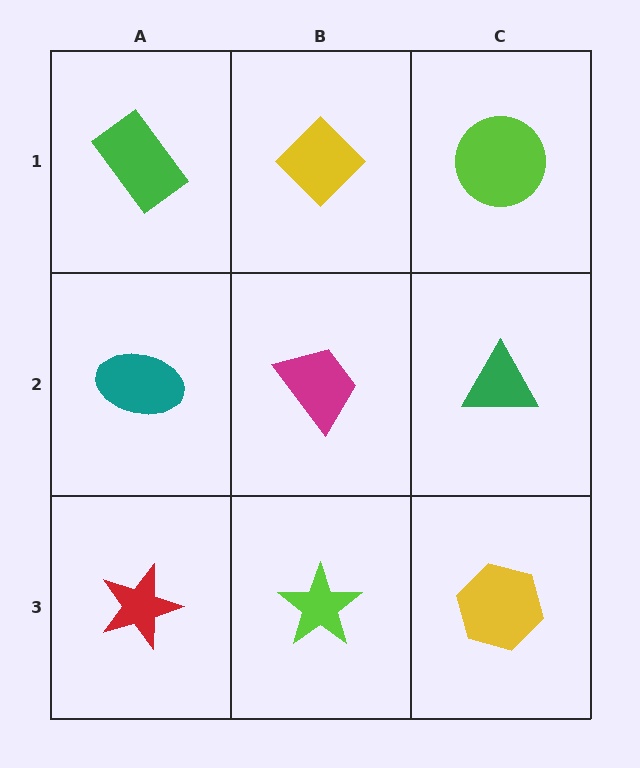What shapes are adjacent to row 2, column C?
A lime circle (row 1, column C), a yellow hexagon (row 3, column C), a magenta trapezoid (row 2, column B).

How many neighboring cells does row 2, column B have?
4.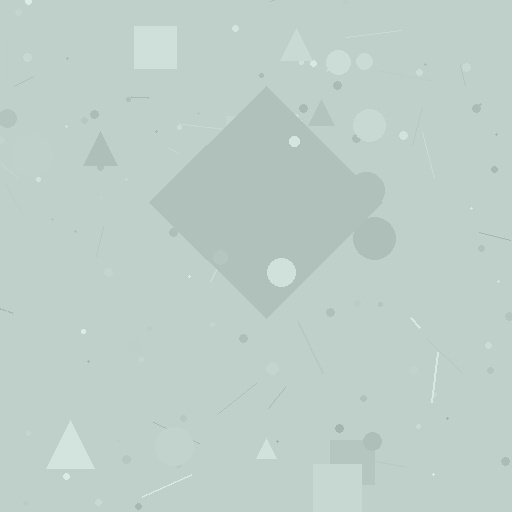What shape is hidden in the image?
A diamond is hidden in the image.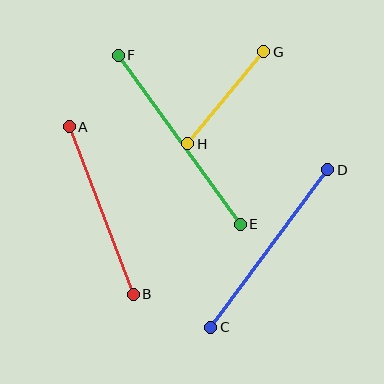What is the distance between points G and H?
The distance is approximately 120 pixels.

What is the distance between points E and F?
The distance is approximately 208 pixels.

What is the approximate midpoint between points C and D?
The midpoint is at approximately (269, 248) pixels.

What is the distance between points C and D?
The distance is approximately 196 pixels.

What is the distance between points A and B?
The distance is approximately 180 pixels.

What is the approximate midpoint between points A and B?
The midpoint is at approximately (101, 211) pixels.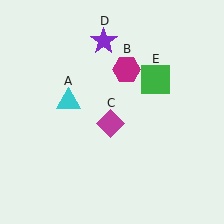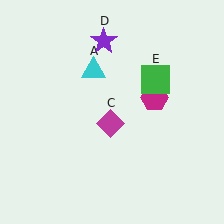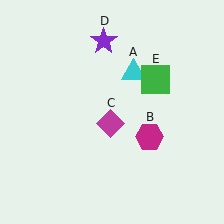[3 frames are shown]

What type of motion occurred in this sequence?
The cyan triangle (object A), magenta hexagon (object B) rotated clockwise around the center of the scene.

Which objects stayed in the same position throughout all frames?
Magenta diamond (object C) and purple star (object D) and green square (object E) remained stationary.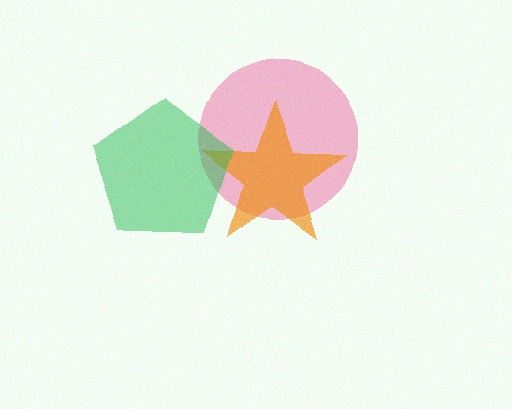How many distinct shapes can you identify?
There are 3 distinct shapes: a pink circle, an orange star, a green pentagon.